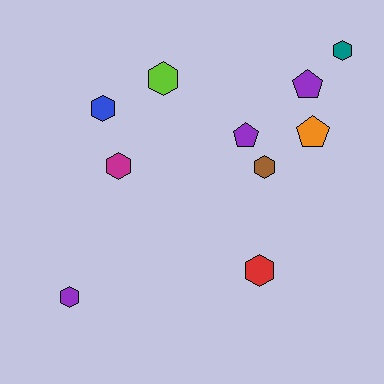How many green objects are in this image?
There are no green objects.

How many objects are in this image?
There are 10 objects.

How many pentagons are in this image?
There are 3 pentagons.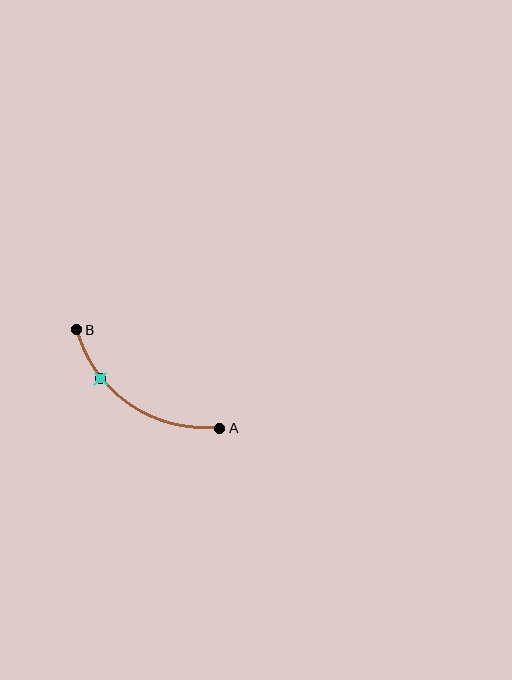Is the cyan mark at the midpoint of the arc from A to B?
No. The cyan mark lies on the arc but is closer to endpoint B. The arc midpoint would be at the point on the curve equidistant along the arc from both A and B.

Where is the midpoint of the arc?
The arc midpoint is the point on the curve farthest from the straight line joining A and B. It sits below and to the left of that line.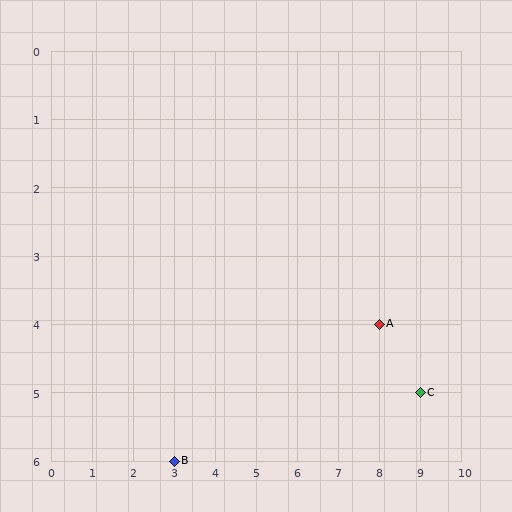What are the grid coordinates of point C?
Point C is at grid coordinates (9, 5).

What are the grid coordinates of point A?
Point A is at grid coordinates (8, 4).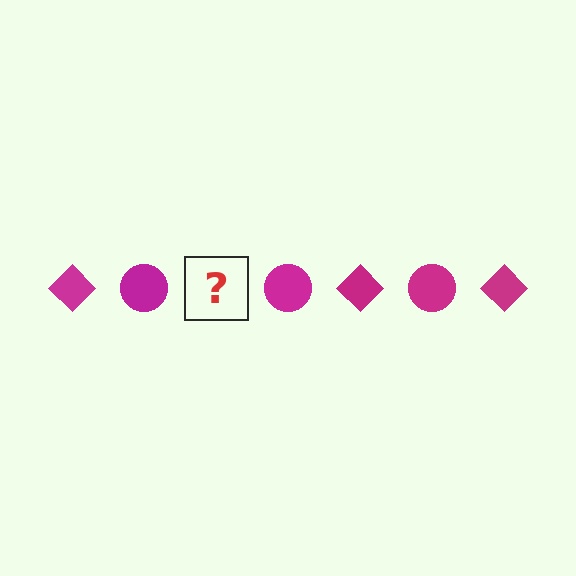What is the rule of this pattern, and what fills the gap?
The rule is that the pattern cycles through diamond, circle shapes in magenta. The gap should be filled with a magenta diamond.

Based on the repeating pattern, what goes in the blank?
The blank should be a magenta diamond.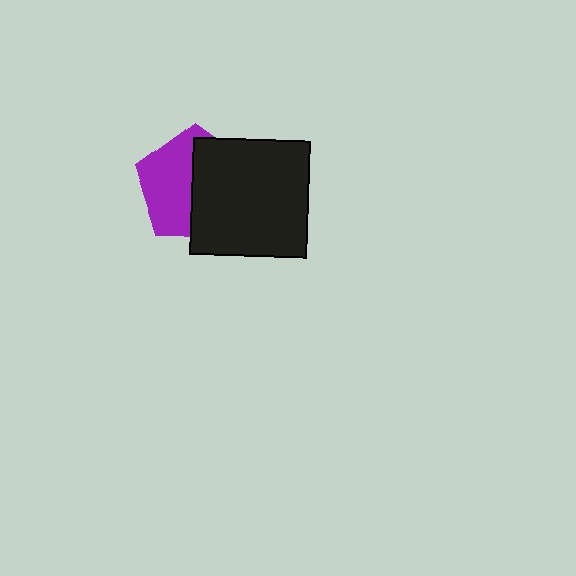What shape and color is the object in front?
The object in front is a black square.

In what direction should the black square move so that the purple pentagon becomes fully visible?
The black square should move right. That is the shortest direction to clear the overlap and leave the purple pentagon fully visible.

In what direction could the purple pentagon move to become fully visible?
The purple pentagon could move left. That would shift it out from behind the black square entirely.